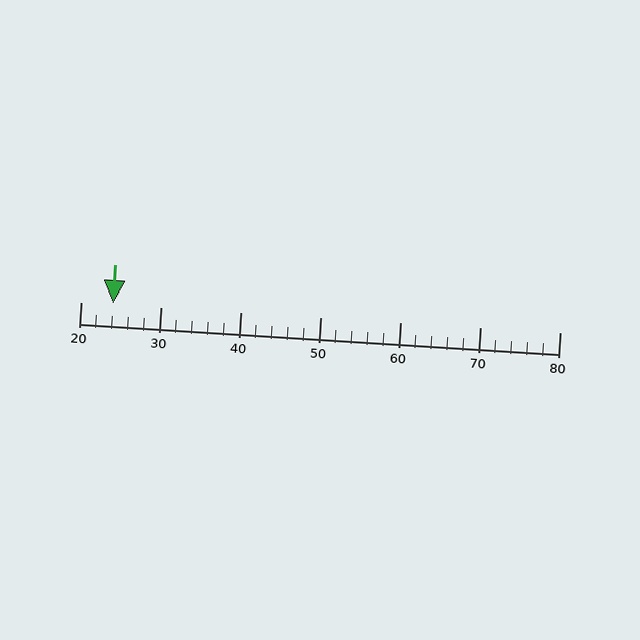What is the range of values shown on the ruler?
The ruler shows values from 20 to 80.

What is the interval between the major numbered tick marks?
The major tick marks are spaced 10 units apart.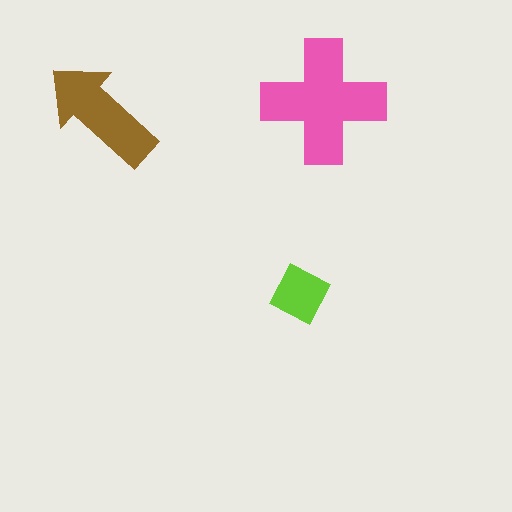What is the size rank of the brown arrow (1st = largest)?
2nd.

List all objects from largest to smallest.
The pink cross, the brown arrow, the lime diamond.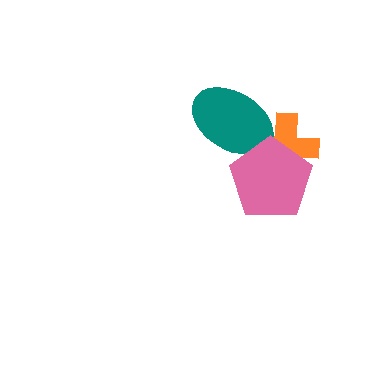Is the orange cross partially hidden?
Yes, it is partially covered by another shape.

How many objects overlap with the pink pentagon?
2 objects overlap with the pink pentagon.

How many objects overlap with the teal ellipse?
2 objects overlap with the teal ellipse.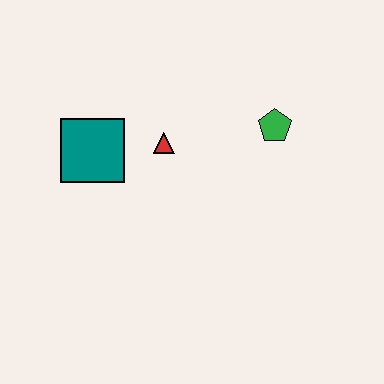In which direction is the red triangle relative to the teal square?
The red triangle is to the right of the teal square.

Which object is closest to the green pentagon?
The red triangle is closest to the green pentagon.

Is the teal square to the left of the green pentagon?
Yes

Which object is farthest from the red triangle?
The green pentagon is farthest from the red triangle.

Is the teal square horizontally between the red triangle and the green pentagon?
No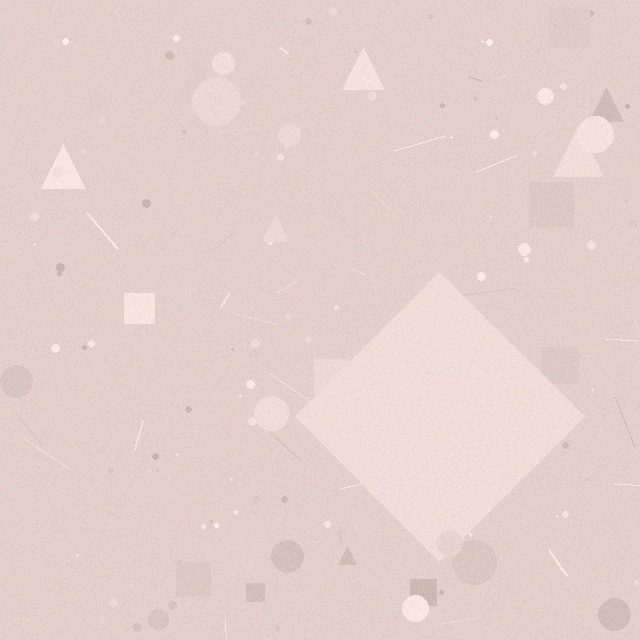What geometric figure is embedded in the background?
A diamond is embedded in the background.